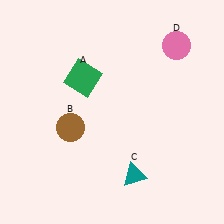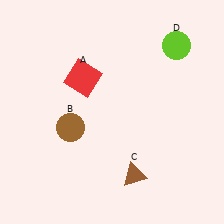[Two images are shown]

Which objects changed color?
A changed from green to red. C changed from teal to brown. D changed from pink to lime.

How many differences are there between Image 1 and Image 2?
There are 3 differences between the two images.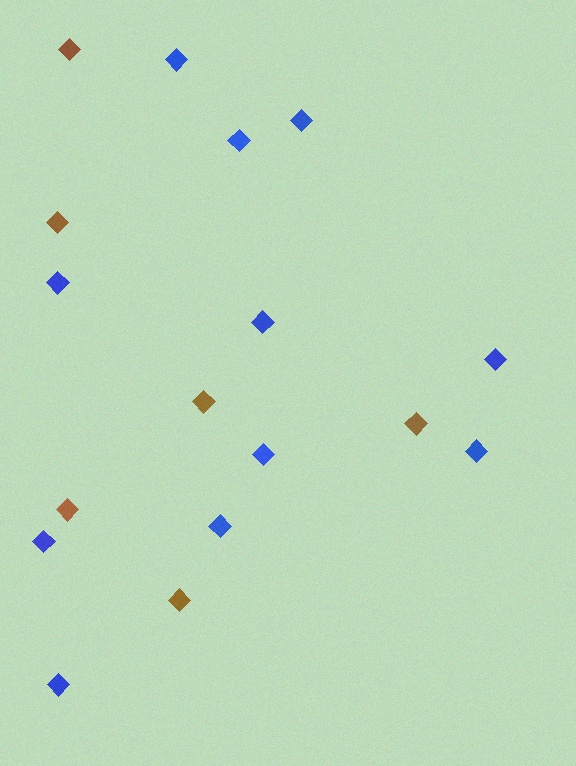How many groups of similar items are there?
There are 2 groups: one group of blue diamonds (11) and one group of brown diamonds (6).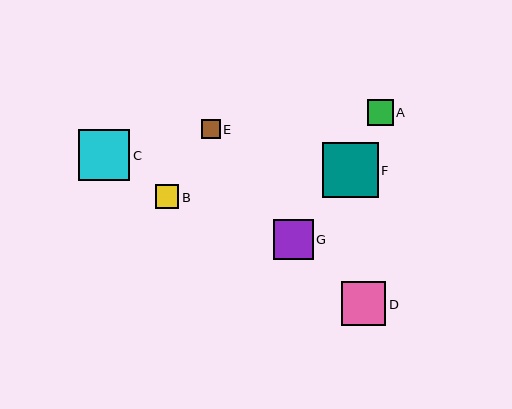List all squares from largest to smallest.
From largest to smallest: F, C, D, G, A, B, E.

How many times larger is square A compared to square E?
Square A is approximately 1.4 times the size of square E.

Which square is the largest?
Square F is the largest with a size of approximately 55 pixels.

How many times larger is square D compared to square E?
Square D is approximately 2.3 times the size of square E.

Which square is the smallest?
Square E is the smallest with a size of approximately 19 pixels.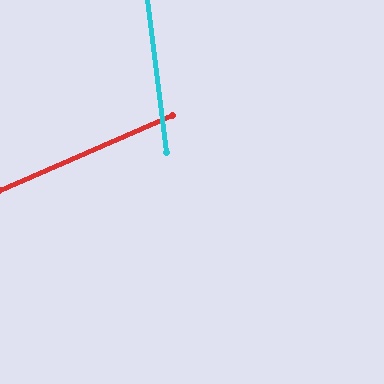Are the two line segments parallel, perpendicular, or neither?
Neither parallel nor perpendicular — they differ by about 74°.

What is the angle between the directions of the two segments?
Approximately 74 degrees.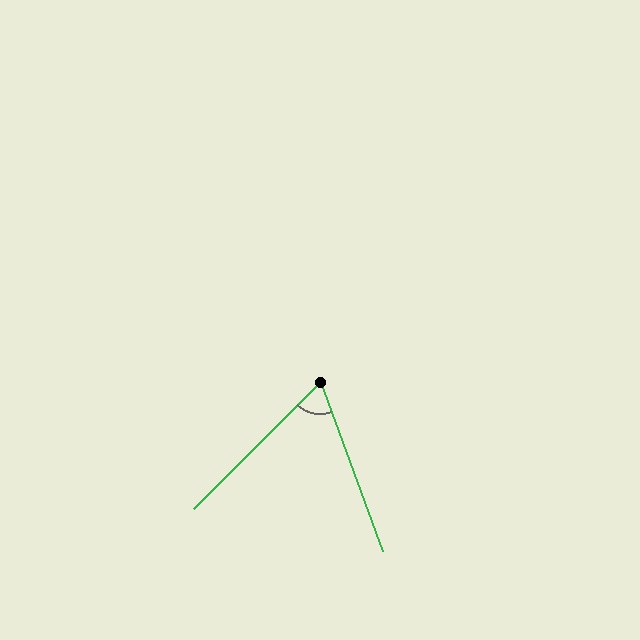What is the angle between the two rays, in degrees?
Approximately 65 degrees.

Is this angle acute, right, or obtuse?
It is acute.